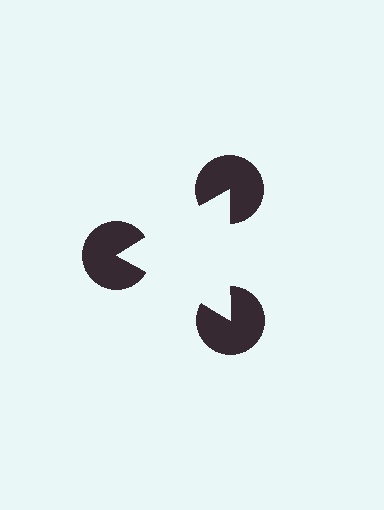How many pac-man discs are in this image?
There are 3 — one at each vertex of the illusory triangle.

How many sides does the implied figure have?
3 sides.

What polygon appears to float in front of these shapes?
An illusory triangle — its edges are inferred from the aligned wedge cuts in the pac-man discs, not physically drawn.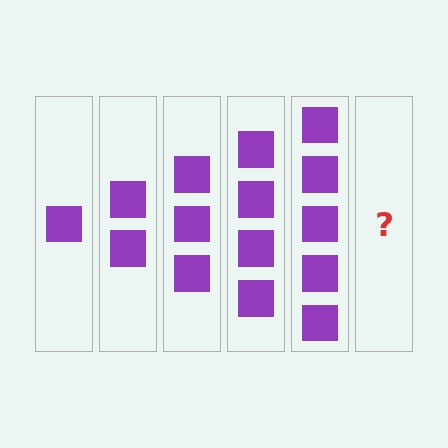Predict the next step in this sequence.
The next step is 6 squares.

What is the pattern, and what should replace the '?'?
The pattern is that each step adds one more square. The '?' should be 6 squares.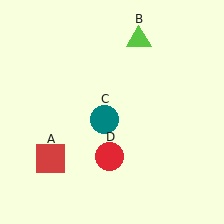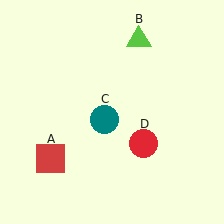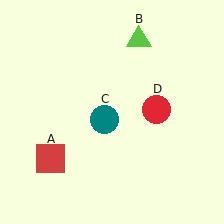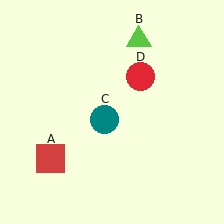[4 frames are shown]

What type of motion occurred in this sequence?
The red circle (object D) rotated counterclockwise around the center of the scene.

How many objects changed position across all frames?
1 object changed position: red circle (object D).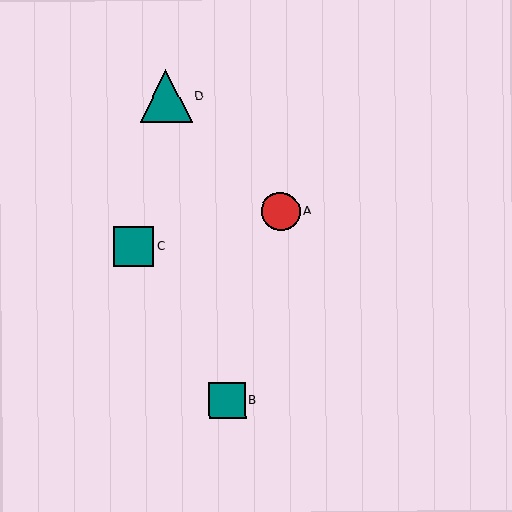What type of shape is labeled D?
Shape D is a teal triangle.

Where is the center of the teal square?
The center of the teal square is at (134, 246).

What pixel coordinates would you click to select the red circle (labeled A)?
Click at (281, 211) to select the red circle A.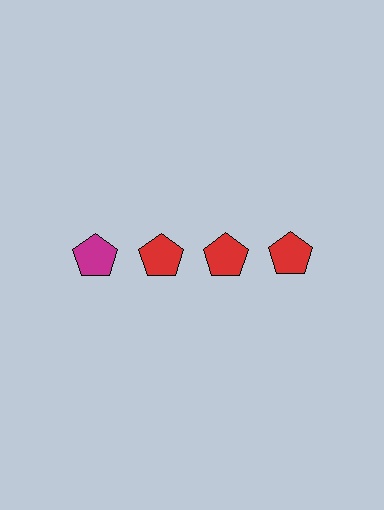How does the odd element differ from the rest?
It has a different color: magenta instead of red.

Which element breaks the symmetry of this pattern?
The magenta pentagon in the top row, leftmost column breaks the symmetry. All other shapes are red pentagons.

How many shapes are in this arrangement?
There are 4 shapes arranged in a grid pattern.